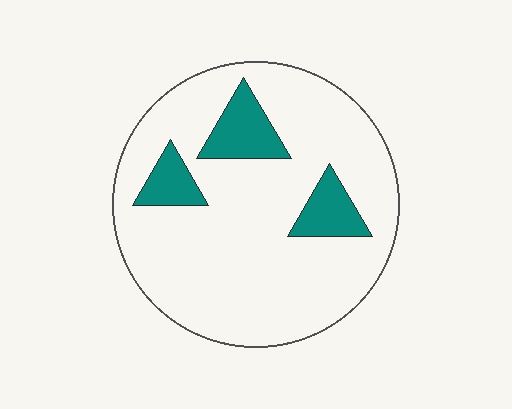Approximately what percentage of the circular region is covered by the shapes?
Approximately 15%.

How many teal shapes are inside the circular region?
3.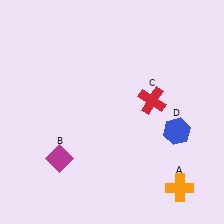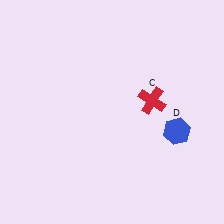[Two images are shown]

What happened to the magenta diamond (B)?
The magenta diamond (B) was removed in Image 2. It was in the bottom-left area of Image 1.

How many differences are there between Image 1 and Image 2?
There are 2 differences between the two images.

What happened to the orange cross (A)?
The orange cross (A) was removed in Image 2. It was in the bottom-right area of Image 1.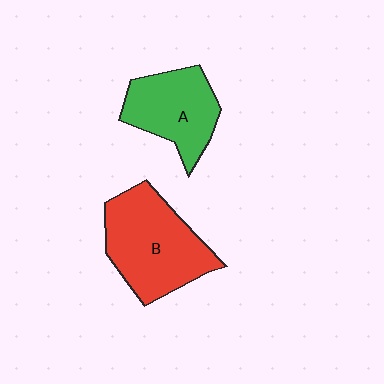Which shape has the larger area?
Shape B (red).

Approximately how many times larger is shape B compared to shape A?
Approximately 1.3 times.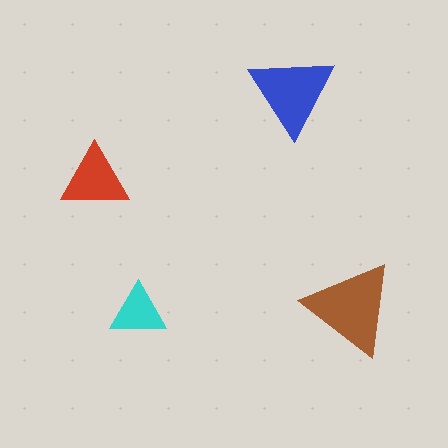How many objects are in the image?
There are 4 objects in the image.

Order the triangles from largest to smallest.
the brown one, the blue one, the red one, the cyan one.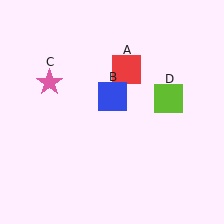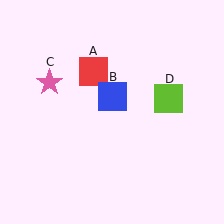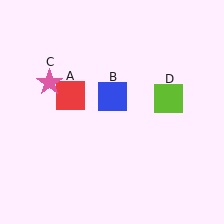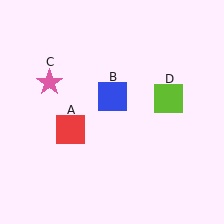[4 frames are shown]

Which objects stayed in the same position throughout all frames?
Blue square (object B) and pink star (object C) and lime square (object D) remained stationary.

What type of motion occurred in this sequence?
The red square (object A) rotated counterclockwise around the center of the scene.